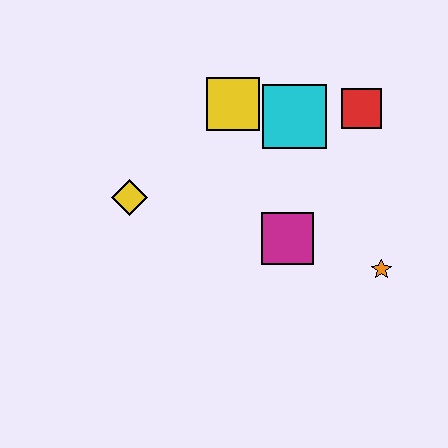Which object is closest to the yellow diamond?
The yellow square is closest to the yellow diamond.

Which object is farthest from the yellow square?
The orange star is farthest from the yellow square.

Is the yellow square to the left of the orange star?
Yes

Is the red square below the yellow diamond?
No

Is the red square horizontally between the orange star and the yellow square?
Yes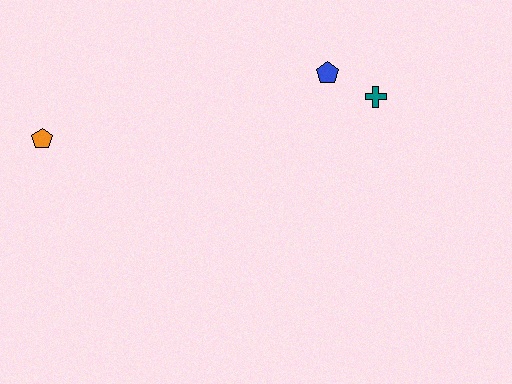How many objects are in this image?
There are 3 objects.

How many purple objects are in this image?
There are no purple objects.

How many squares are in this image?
There are no squares.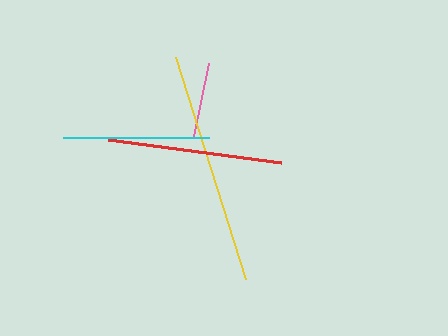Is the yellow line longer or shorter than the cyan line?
The yellow line is longer than the cyan line.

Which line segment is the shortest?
The pink line is the shortest at approximately 74 pixels.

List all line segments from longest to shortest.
From longest to shortest: yellow, red, cyan, pink.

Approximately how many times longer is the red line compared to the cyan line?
The red line is approximately 1.2 times the length of the cyan line.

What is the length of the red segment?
The red segment is approximately 175 pixels long.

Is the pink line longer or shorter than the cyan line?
The cyan line is longer than the pink line.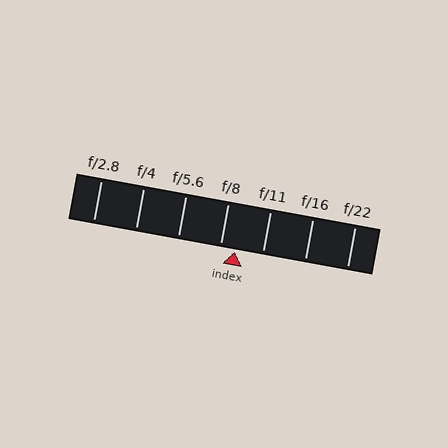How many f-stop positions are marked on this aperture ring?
There are 7 f-stop positions marked.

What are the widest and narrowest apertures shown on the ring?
The widest aperture shown is f/2.8 and the narrowest is f/22.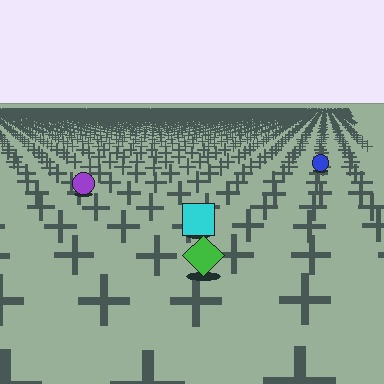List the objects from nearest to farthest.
From nearest to farthest: the green diamond, the cyan square, the purple circle, the blue circle.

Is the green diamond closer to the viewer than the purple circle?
Yes. The green diamond is closer — you can tell from the texture gradient: the ground texture is coarser near it.